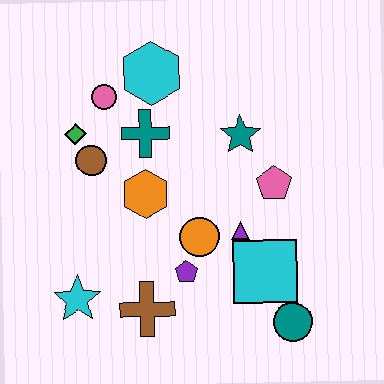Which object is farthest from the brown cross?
The cyan hexagon is farthest from the brown cross.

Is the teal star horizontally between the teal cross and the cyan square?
Yes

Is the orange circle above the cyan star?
Yes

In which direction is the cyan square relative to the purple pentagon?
The cyan square is to the right of the purple pentagon.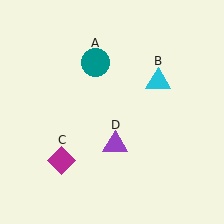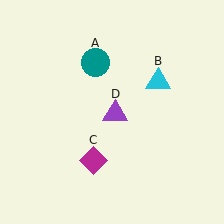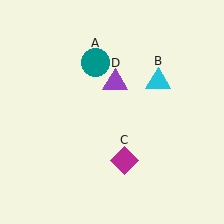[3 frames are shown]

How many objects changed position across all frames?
2 objects changed position: magenta diamond (object C), purple triangle (object D).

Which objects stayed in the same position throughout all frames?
Teal circle (object A) and cyan triangle (object B) remained stationary.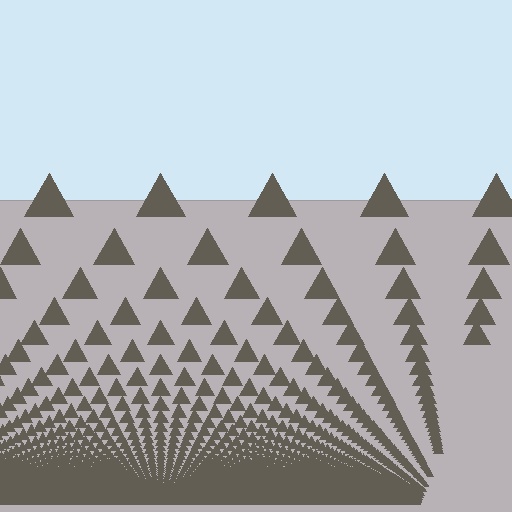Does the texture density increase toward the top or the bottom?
Density increases toward the bottom.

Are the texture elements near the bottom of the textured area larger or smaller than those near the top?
Smaller. The gradient is inverted — elements near the bottom are smaller and denser.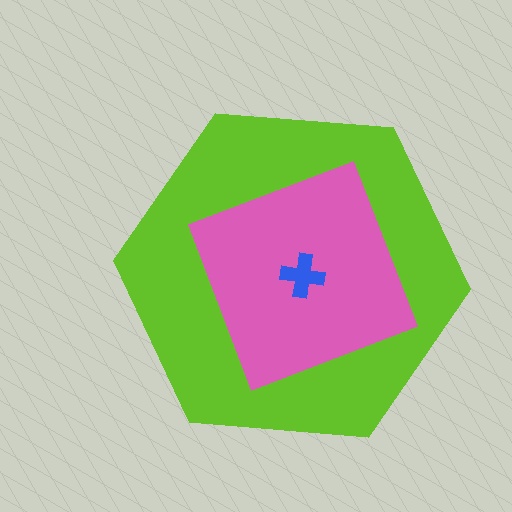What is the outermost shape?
The lime hexagon.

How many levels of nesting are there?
3.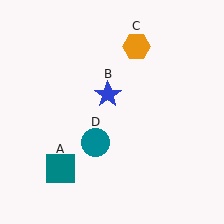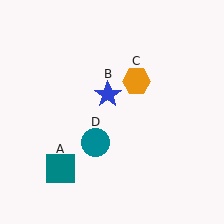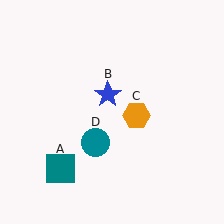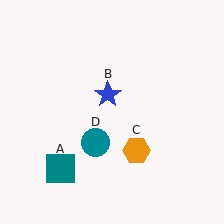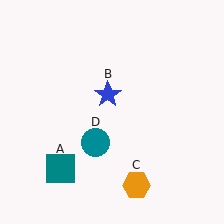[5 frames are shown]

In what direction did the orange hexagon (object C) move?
The orange hexagon (object C) moved down.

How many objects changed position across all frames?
1 object changed position: orange hexagon (object C).